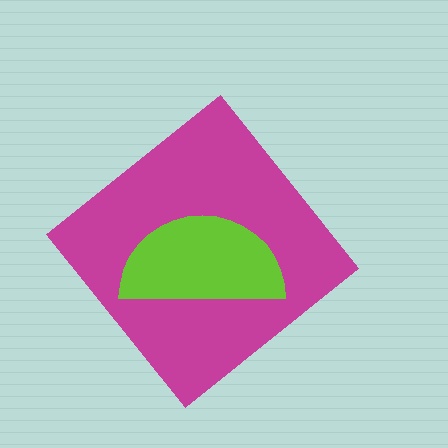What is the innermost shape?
The lime semicircle.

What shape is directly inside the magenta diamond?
The lime semicircle.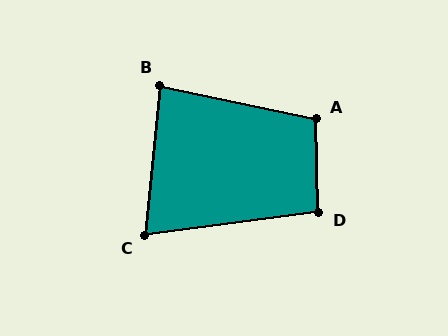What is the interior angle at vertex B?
Approximately 84 degrees (acute).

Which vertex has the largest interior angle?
A, at approximately 104 degrees.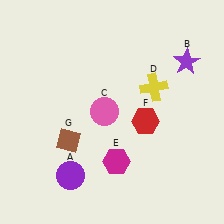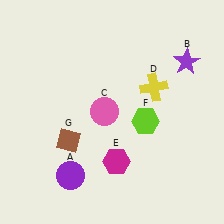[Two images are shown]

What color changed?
The hexagon (F) changed from red in Image 1 to lime in Image 2.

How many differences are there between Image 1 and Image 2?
There is 1 difference between the two images.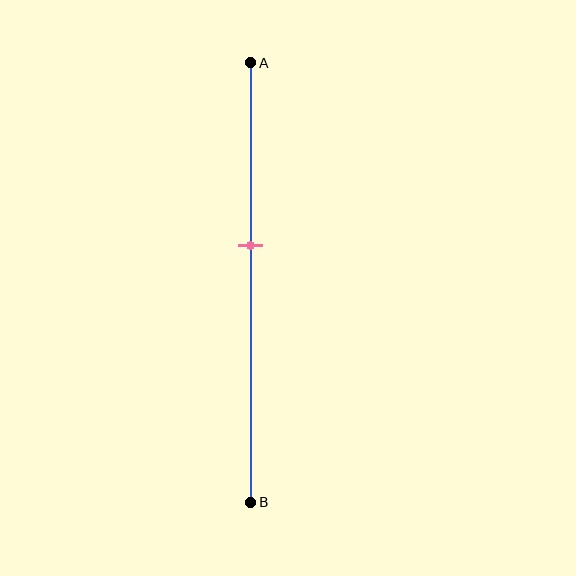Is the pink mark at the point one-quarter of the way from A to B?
No, the mark is at about 40% from A, not at the 25% one-quarter point.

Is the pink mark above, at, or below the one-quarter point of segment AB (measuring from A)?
The pink mark is below the one-quarter point of segment AB.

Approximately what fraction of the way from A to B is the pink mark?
The pink mark is approximately 40% of the way from A to B.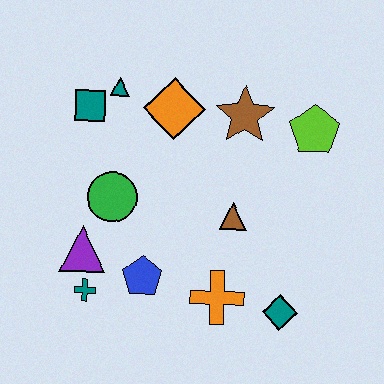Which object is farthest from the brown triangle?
The teal square is farthest from the brown triangle.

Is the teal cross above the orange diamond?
No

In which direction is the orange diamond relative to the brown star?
The orange diamond is to the left of the brown star.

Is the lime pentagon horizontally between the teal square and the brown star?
No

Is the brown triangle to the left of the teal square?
No